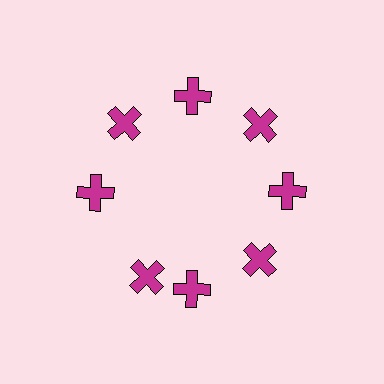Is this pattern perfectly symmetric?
No. The 8 magenta crosses are arranged in a ring, but one element near the 8 o'clock position is rotated out of alignment along the ring, breaking the 8-fold rotational symmetry.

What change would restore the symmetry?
The symmetry would be restored by rotating it back into even spacing with its neighbors so that all 8 crosses sit at equal angles and equal distance from the center.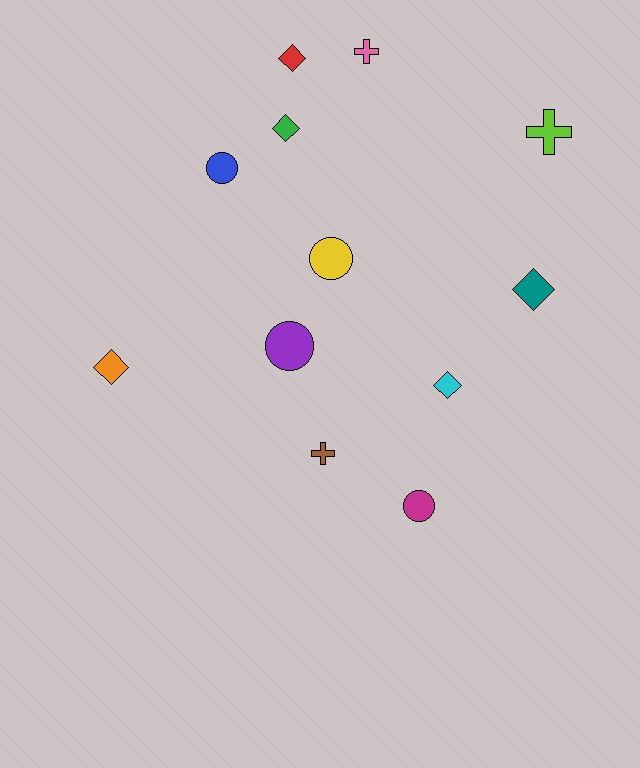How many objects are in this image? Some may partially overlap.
There are 12 objects.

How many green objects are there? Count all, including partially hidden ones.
There is 1 green object.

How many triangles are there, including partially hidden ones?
There are no triangles.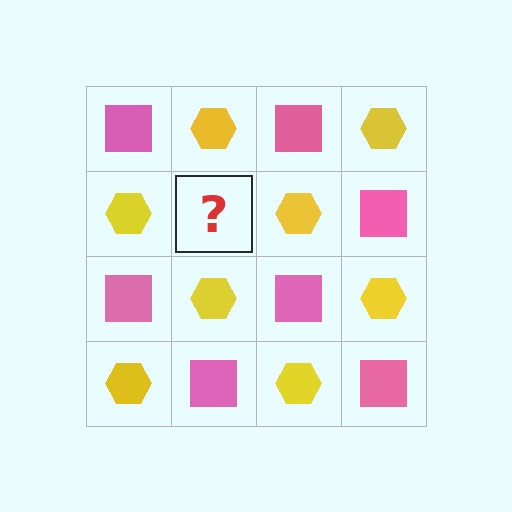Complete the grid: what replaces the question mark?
The question mark should be replaced with a pink square.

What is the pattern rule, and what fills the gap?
The rule is that it alternates pink square and yellow hexagon in a checkerboard pattern. The gap should be filled with a pink square.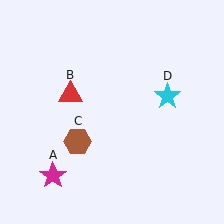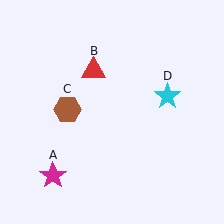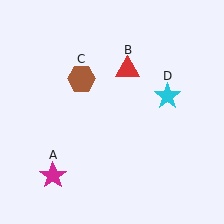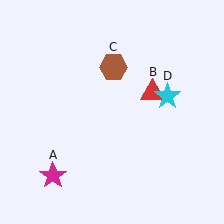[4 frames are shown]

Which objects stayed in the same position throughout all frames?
Magenta star (object A) and cyan star (object D) remained stationary.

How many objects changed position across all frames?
2 objects changed position: red triangle (object B), brown hexagon (object C).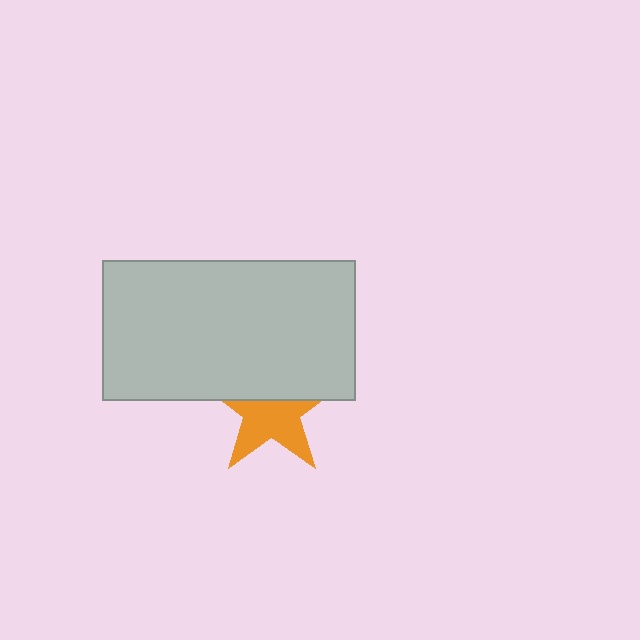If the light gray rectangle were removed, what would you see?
You would see the complete orange star.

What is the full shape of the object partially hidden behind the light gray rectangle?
The partially hidden object is an orange star.